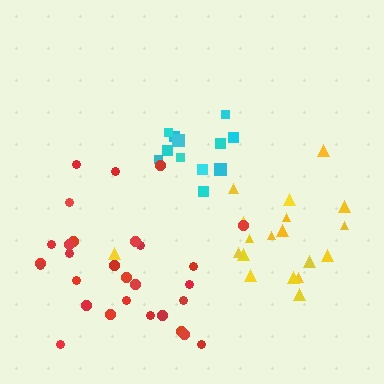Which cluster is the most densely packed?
Cyan.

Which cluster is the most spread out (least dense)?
Red.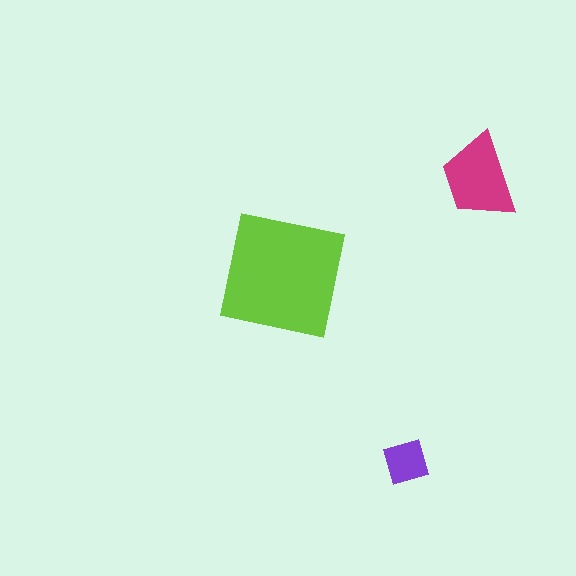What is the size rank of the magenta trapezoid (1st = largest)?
2nd.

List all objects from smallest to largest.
The purple diamond, the magenta trapezoid, the lime square.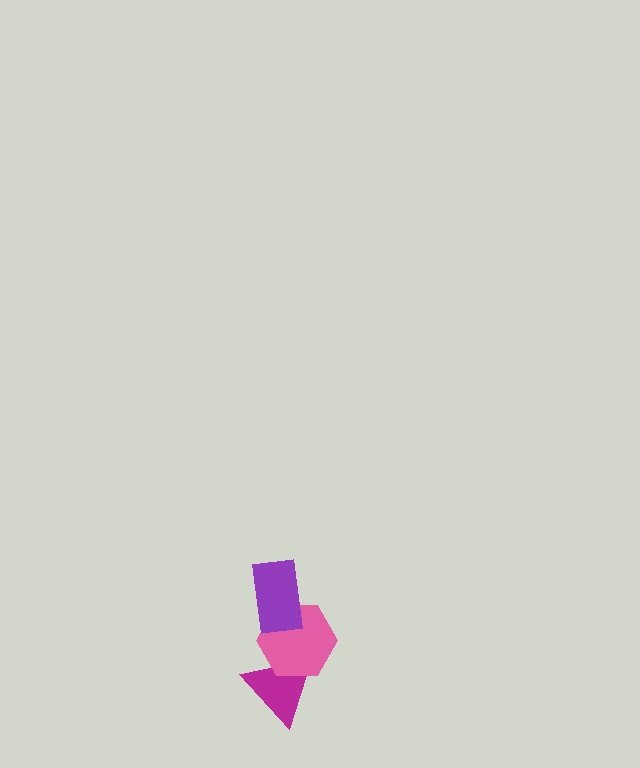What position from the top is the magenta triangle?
The magenta triangle is 3rd from the top.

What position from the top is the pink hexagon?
The pink hexagon is 2nd from the top.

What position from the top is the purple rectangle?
The purple rectangle is 1st from the top.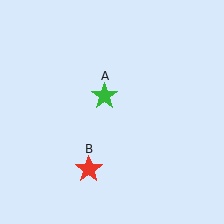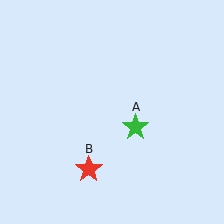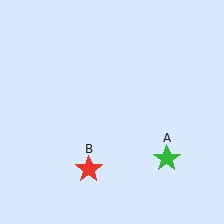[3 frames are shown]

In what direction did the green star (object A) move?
The green star (object A) moved down and to the right.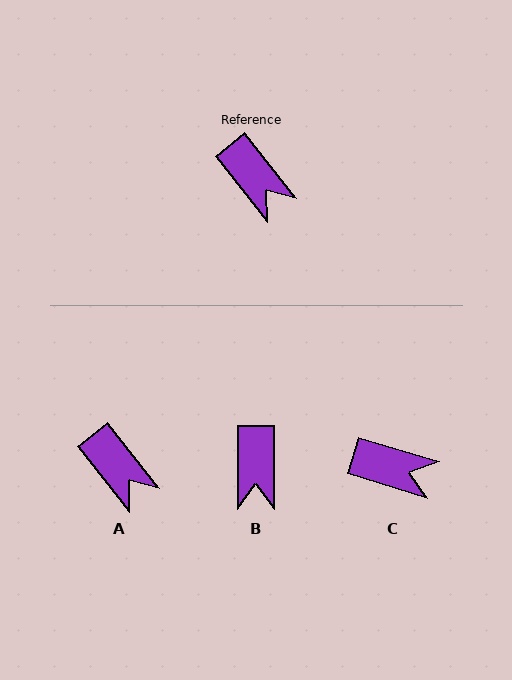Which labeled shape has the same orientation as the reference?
A.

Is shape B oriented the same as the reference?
No, it is off by about 38 degrees.